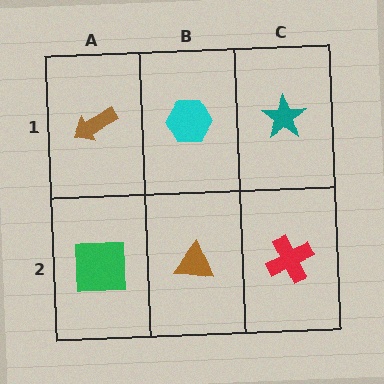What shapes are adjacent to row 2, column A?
A brown arrow (row 1, column A), a brown triangle (row 2, column B).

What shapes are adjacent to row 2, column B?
A cyan hexagon (row 1, column B), a green square (row 2, column A), a red cross (row 2, column C).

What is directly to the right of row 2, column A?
A brown triangle.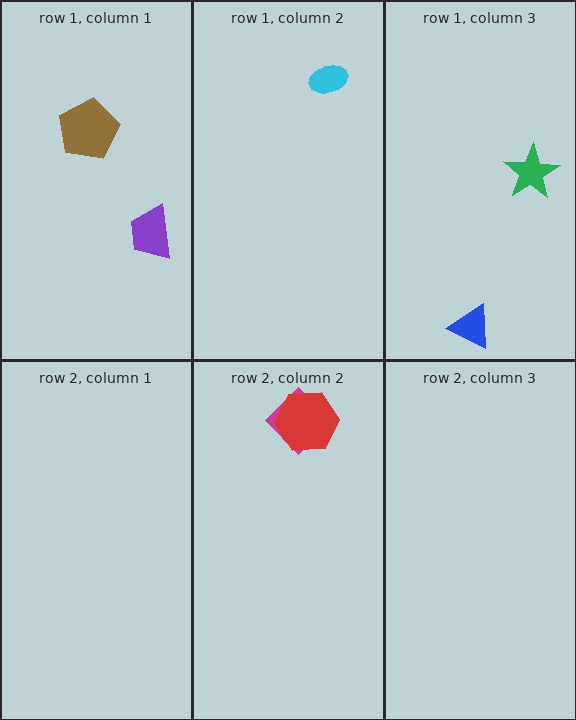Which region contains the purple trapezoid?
The row 1, column 1 region.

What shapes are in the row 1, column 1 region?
The brown pentagon, the purple trapezoid.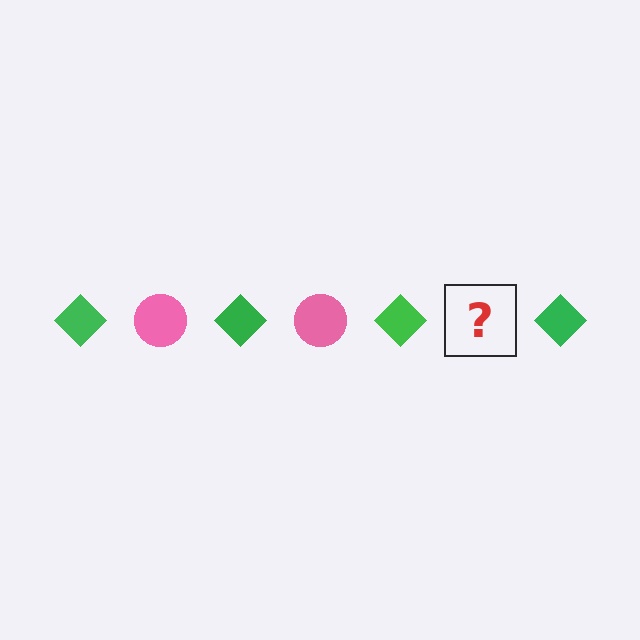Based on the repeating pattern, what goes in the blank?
The blank should be a pink circle.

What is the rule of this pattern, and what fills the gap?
The rule is that the pattern alternates between green diamond and pink circle. The gap should be filled with a pink circle.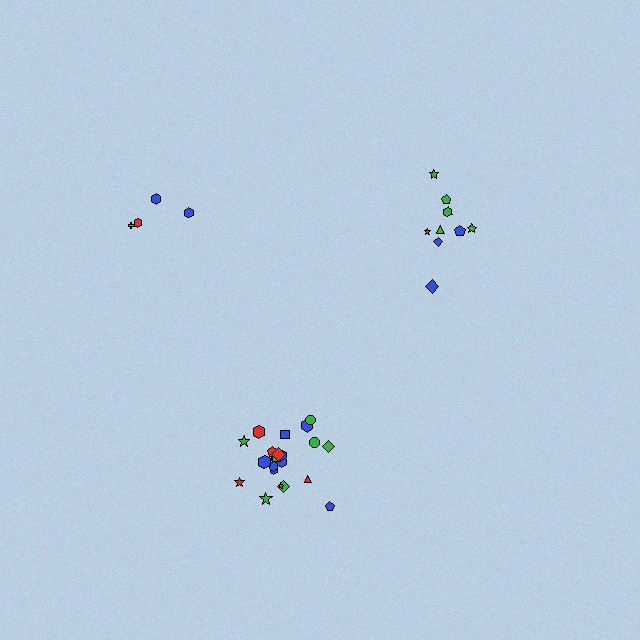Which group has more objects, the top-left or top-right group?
The top-right group.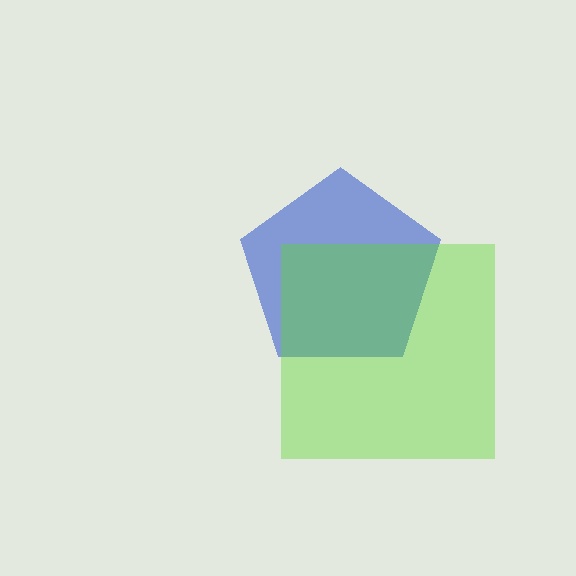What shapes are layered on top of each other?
The layered shapes are: a blue pentagon, a lime square.